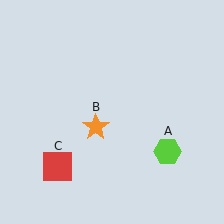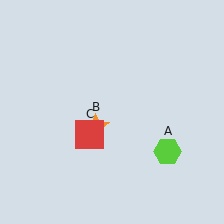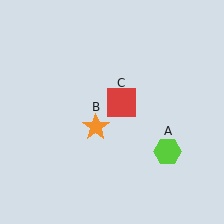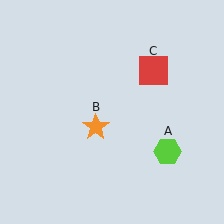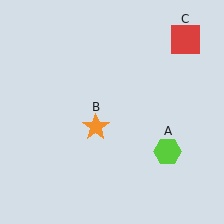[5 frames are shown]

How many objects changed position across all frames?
1 object changed position: red square (object C).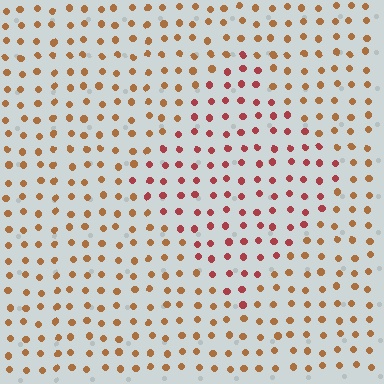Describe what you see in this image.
The image is filled with small brown elements in a uniform arrangement. A diamond-shaped region is visible where the elements are tinted to a slightly different hue, forming a subtle color boundary.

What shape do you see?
I see a diamond.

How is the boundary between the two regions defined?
The boundary is defined purely by a slight shift in hue (about 33 degrees). Spacing, size, and orientation are identical on both sides.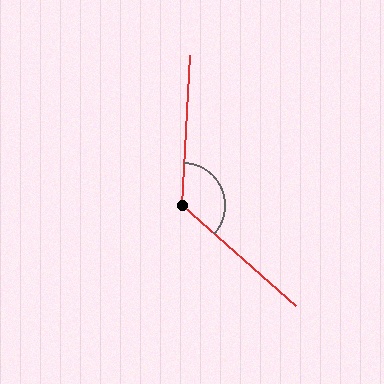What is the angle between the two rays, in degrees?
Approximately 129 degrees.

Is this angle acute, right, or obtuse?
It is obtuse.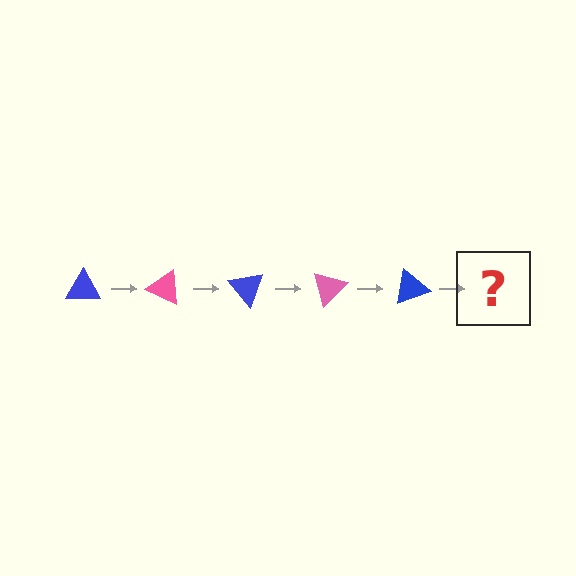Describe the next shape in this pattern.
It should be a pink triangle, rotated 125 degrees from the start.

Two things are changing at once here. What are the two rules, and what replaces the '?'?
The two rules are that it rotates 25 degrees each step and the color cycles through blue and pink. The '?' should be a pink triangle, rotated 125 degrees from the start.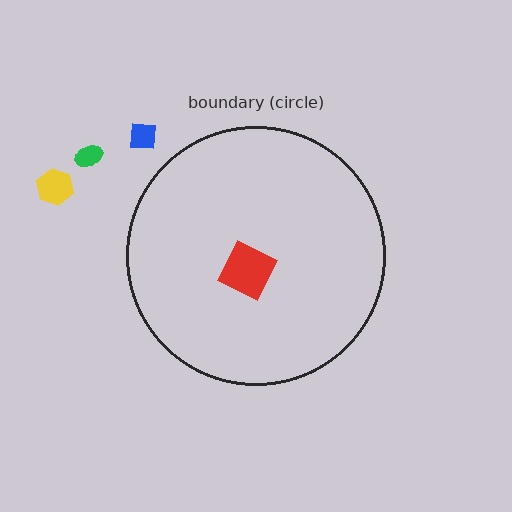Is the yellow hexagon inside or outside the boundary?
Outside.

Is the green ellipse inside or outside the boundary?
Outside.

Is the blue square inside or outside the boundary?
Outside.